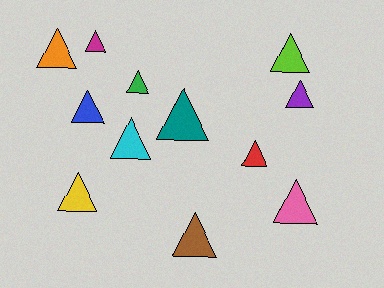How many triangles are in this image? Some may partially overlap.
There are 12 triangles.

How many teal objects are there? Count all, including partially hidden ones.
There is 1 teal object.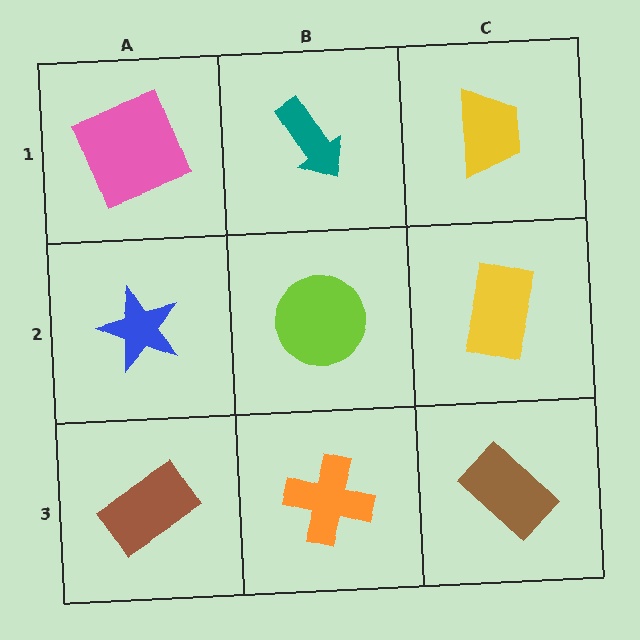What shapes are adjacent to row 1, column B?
A lime circle (row 2, column B), a pink square (row 1, column A), a yellow trapezoid (row 1, column C).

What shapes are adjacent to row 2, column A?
A pink square (row 1, column A), a brown rectangle (row 3, column A), a lime circle (row 2, column B).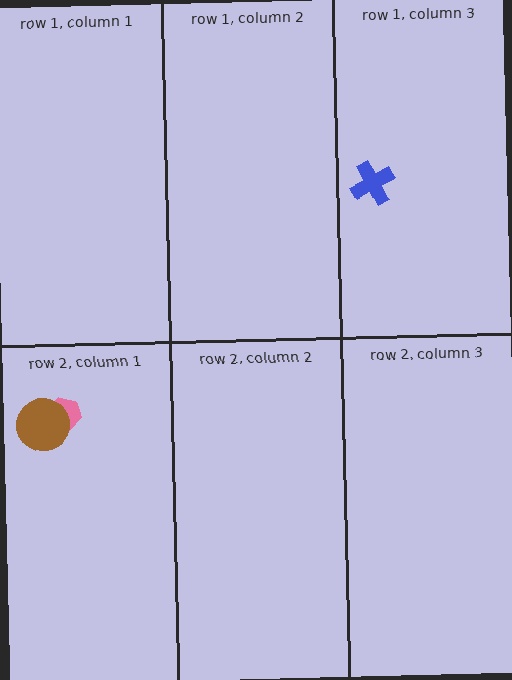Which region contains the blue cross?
The row 1, column 3 region.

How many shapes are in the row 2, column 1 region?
2.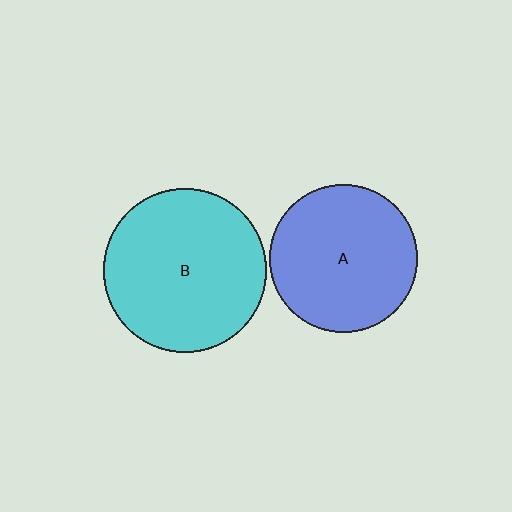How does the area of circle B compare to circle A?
Approximately 1.2 times.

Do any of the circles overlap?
No, none of the circles overlap.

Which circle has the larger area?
Circle B (cyan).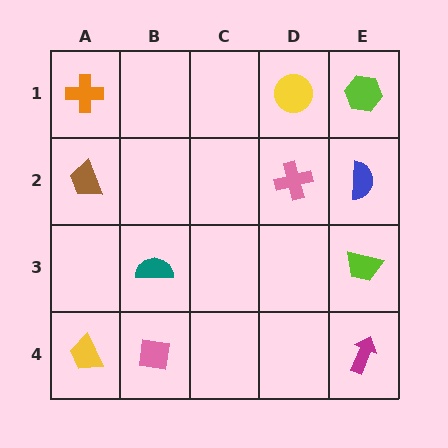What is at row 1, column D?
A yellow circle.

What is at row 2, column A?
A brown trapezoid.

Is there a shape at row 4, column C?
No, that cell is empty.